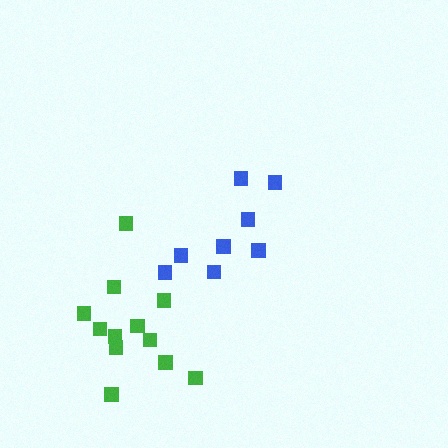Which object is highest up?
The blue cluster is topmost.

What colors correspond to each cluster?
The clusters are colored: blue, green.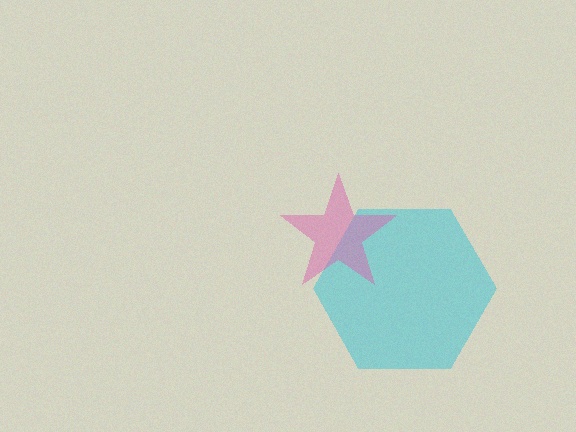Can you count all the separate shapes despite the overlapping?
Yes, there are 2 separate shapes.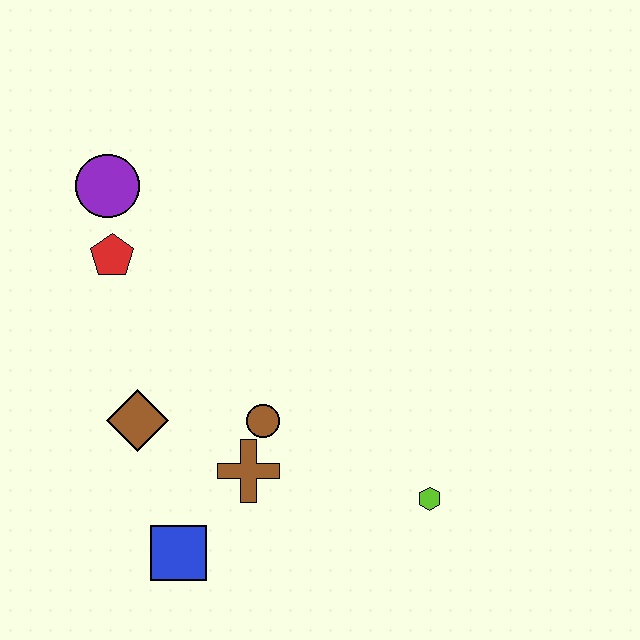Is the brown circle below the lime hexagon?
No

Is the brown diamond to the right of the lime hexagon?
No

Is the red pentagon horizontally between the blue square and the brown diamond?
No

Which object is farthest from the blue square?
The purple circle is farthest from the blue square.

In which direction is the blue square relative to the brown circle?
The blue square is below the brown circle.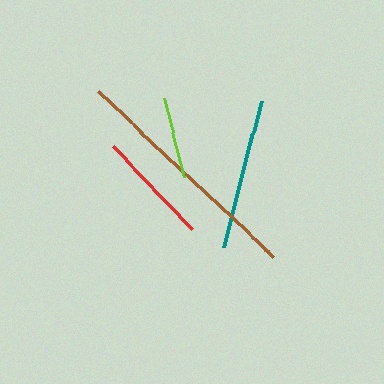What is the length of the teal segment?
The teal segment is approximately 152 pixels long.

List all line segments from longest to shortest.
From longest to shortest: brown, teal, red, lime.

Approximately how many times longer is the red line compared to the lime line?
The red line is approximately 1.4 times the length of the lime line.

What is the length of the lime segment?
The lime segment is approximately 81 pixels long.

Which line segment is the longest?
The brown line is the longest at approximately 242 pixels.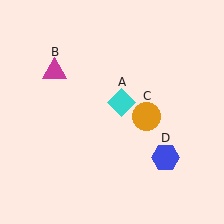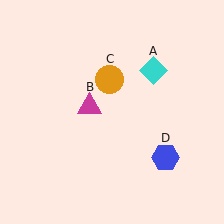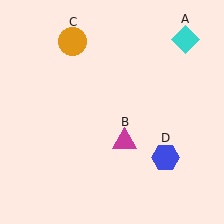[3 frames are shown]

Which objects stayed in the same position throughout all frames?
Blue hexagon (object D) remained stationary.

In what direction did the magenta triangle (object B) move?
The magenta triangle (object B) moved down and to the right.